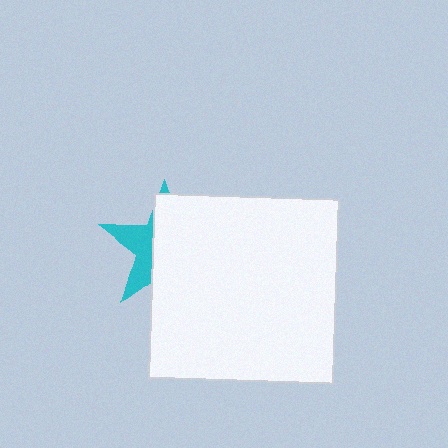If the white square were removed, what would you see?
You would see the complete cyan star.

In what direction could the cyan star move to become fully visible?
The cyan star could move left. That would shift it out from behind the white square entirely.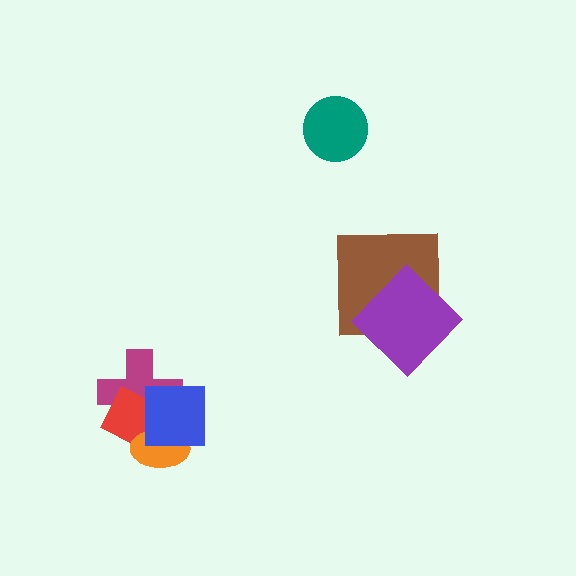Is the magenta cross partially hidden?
Yes, it is partially covered by another shape.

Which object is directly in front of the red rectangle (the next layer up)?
The orange ellipse is directly in front of the red rectangle.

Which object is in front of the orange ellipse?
The blue square is in front of the orange ellipse.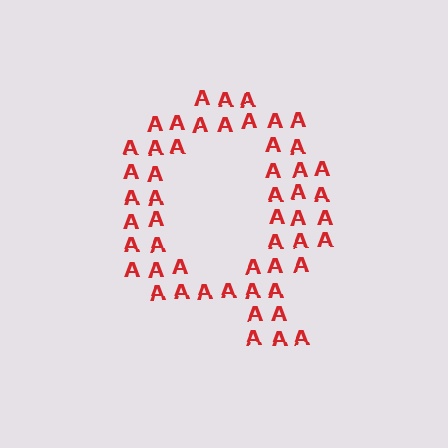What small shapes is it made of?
It is made of small letter A's.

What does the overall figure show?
The overall figure shows the letter Q.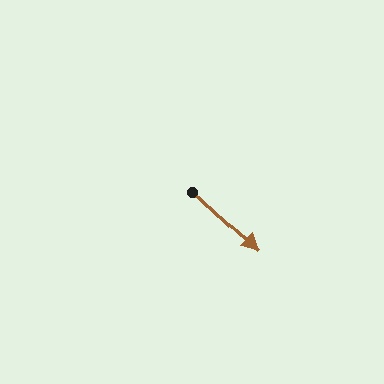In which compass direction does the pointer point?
Southeast.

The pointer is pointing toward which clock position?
Roughly 4 o'clock.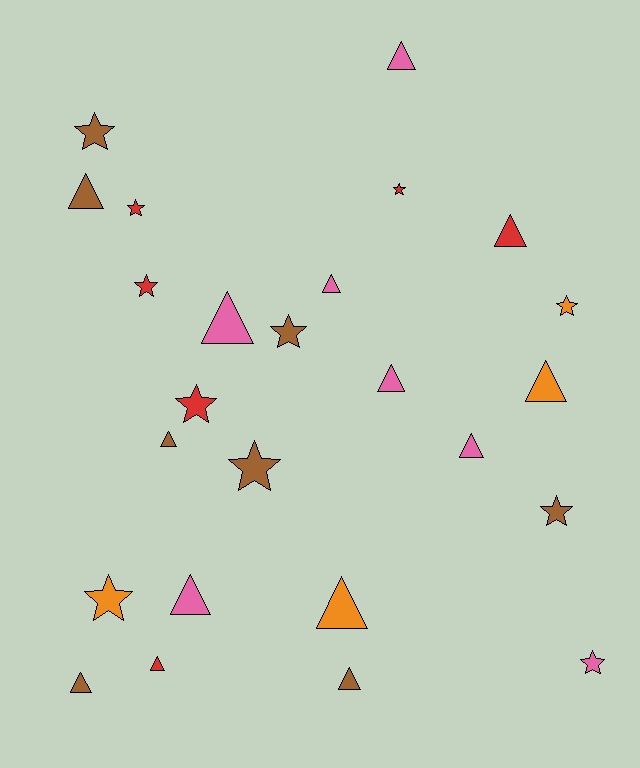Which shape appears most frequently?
Triangle, with 14 objects.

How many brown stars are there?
There are 4 brown stars.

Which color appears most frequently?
Brown, with 8 objects.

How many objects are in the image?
There are 25 objects.